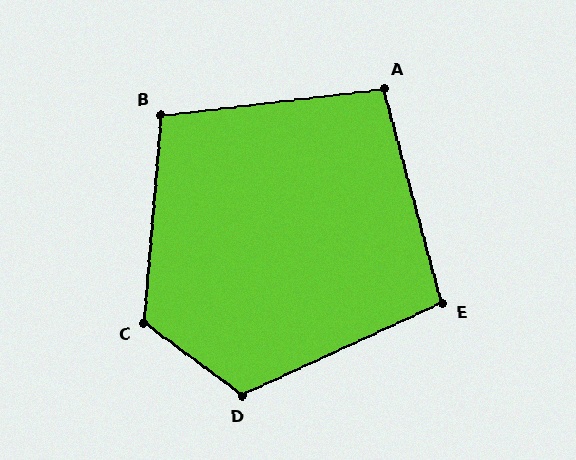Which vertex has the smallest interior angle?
A, at approximately 98 degrees.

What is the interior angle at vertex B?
Approximately 102 degrees (obtuse).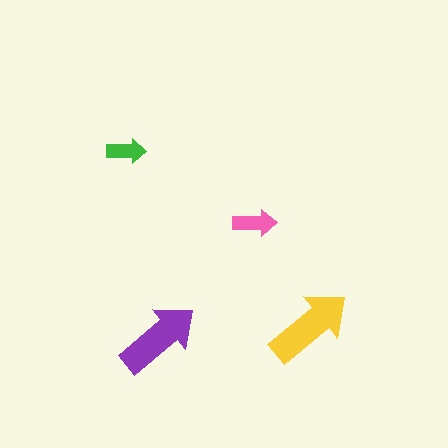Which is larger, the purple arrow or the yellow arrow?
The yellow one.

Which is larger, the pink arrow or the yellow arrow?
The yellow one.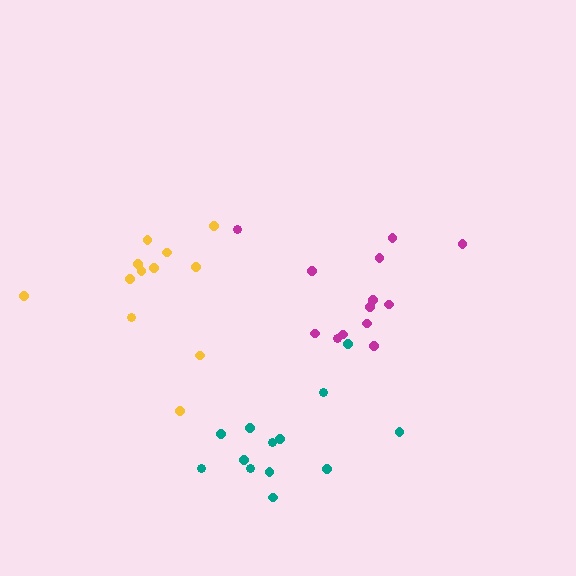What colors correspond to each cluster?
The clusters are colored: magenta, yellow, teal.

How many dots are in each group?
Group 1: 13 dots, Group 2: 12 dots, Group 3: 13 dots (38 total).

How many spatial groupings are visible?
There are 3 spatial groupings.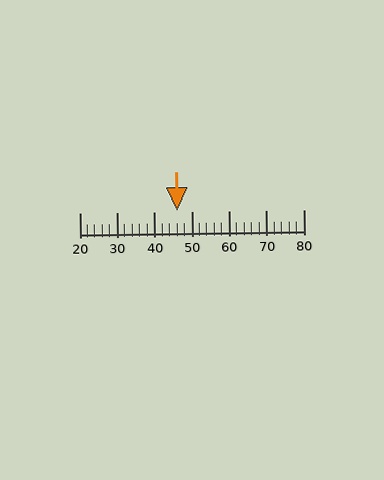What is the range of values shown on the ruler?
The ruler shows values from 20 to 80.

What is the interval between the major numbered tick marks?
The major tick marks are spaced 10 units apart.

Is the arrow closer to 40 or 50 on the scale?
The arrow is closer to 50.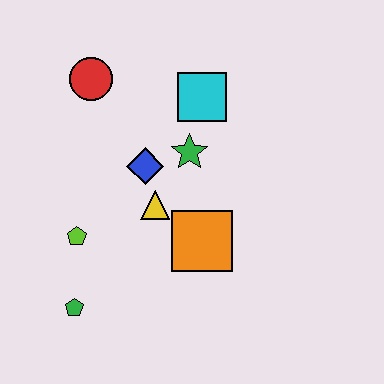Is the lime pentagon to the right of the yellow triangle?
No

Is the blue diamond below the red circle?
Yes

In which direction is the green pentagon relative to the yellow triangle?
The green pentagon is below the yellow triangle.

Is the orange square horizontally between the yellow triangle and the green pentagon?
No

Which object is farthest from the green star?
The green pentagon is farthest from the green star.